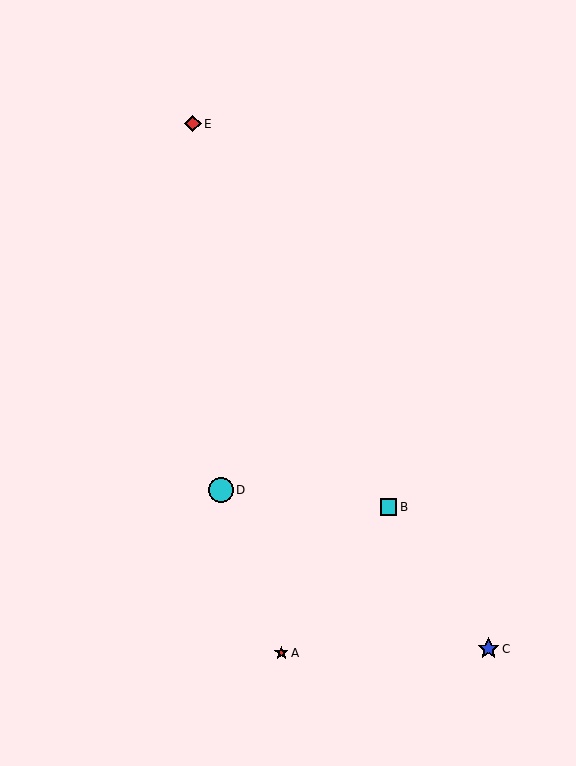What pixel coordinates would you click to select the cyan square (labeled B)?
Click at (388, 507) to select the cyan square B.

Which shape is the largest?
The cyan circle (labeled D) is the largest.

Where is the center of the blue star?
The center of the blue star is at (489, 649).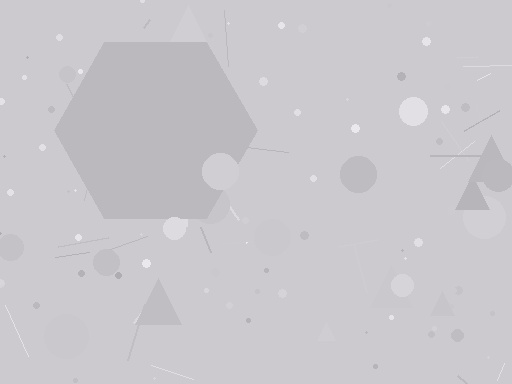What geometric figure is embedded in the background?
A hexagon is embedded in the background.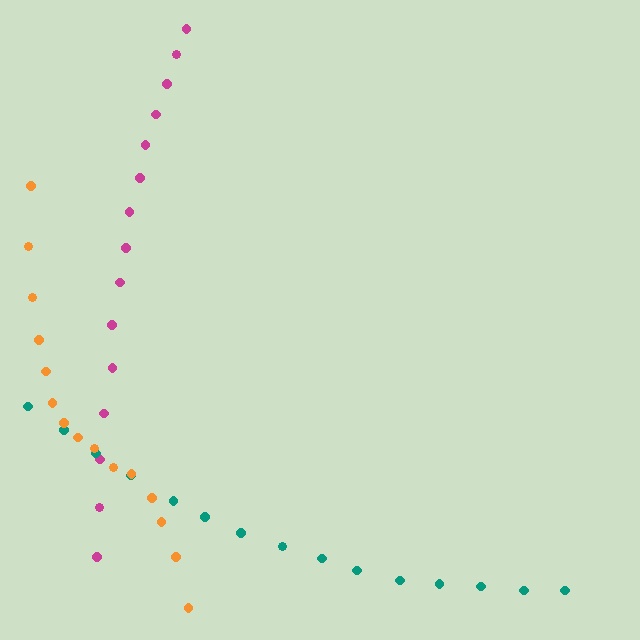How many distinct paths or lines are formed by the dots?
There are 3 distinct paths.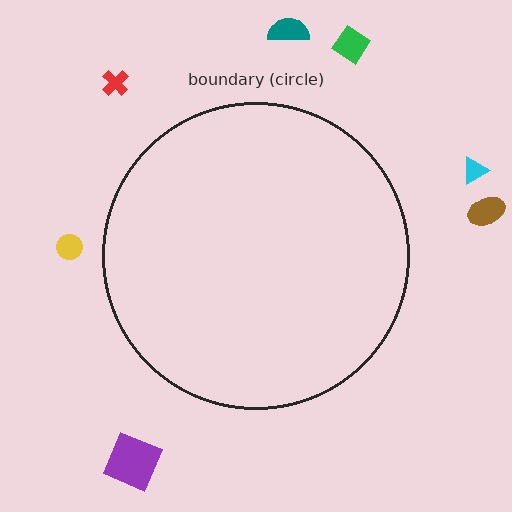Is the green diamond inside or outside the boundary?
Outside.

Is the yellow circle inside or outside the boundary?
Outside.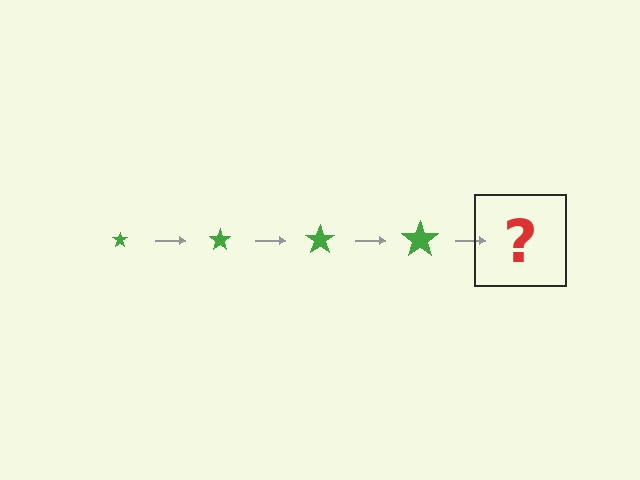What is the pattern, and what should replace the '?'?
The pattern is that the star gets progressively larger each step. The '?' should be a green star, larger than the previous one.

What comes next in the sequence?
The next element should be a green star, larger than the previous one.